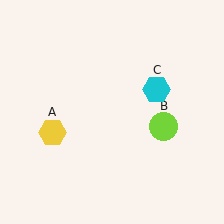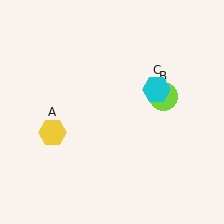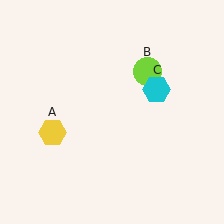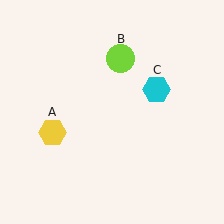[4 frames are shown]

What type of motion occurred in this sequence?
The lime circle (object B) rotated counterclockwise around the center of the scene.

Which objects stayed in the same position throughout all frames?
Yellow hexagon (object A) and cyan hexagon (object C) remained stationary.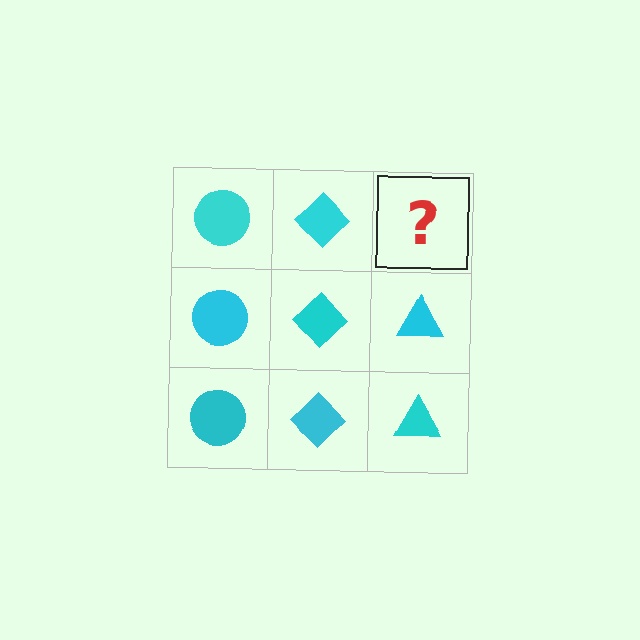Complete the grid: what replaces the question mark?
The question mark should be replaced with a cyan triangle.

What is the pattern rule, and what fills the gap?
The rule is that each column has a consistent shape. The gap should be filled with a cyan triangle.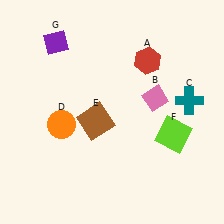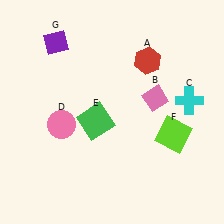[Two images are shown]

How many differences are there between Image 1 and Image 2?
There are 3 differences between the two images.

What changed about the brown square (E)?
In Image 1, E is brown. In Image 2, it changed to green.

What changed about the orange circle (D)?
In Image 1, D is orange. In Image 2, it changed to pink.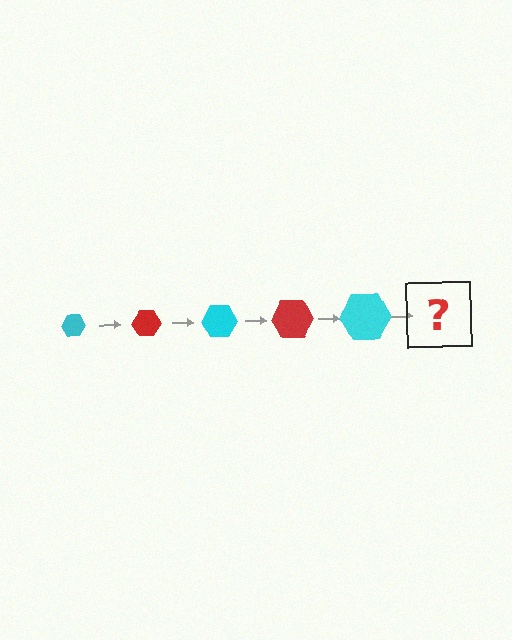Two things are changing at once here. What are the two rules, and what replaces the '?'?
The two rules are that the hexagon grows larger each step and the color cycles through cyan and red. The '?' should be a red hexagon, larger than the previous one.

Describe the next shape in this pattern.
It should be a red hexagon, larger than the previous one.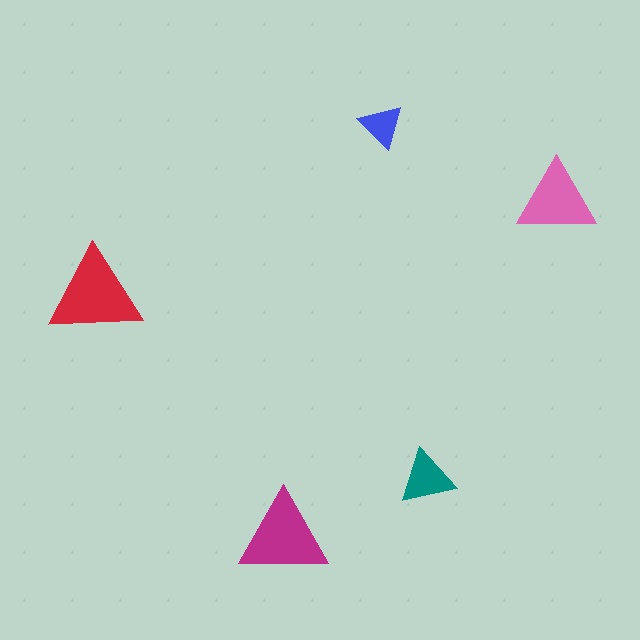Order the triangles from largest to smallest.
the red one, the magenta one, the pink one, the teal one, the blue one.